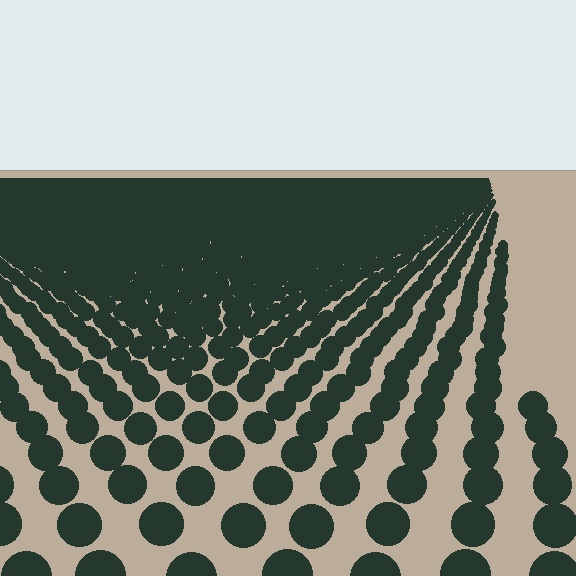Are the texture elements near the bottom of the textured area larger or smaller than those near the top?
Larger. Near the bottom, elements are closer to the viewer and appear at a bigger on-screen size.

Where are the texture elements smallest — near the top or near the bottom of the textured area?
Near the top.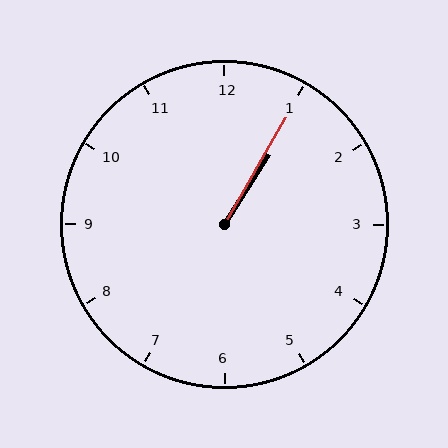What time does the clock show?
1:05.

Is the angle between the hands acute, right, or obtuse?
It is acute.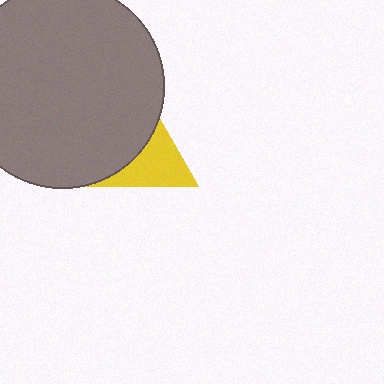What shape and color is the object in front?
The object in front is a gray circle.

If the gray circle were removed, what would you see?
You would see the complete yellow triangle.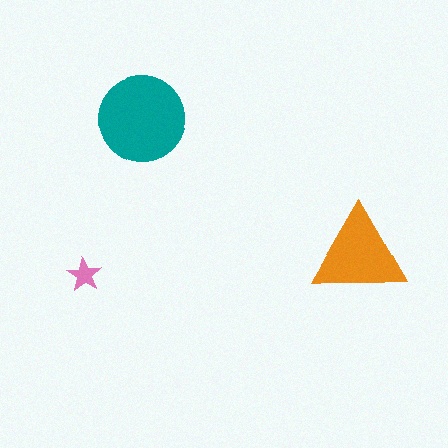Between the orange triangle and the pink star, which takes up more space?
The orange triangle.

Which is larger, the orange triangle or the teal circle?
The teal circle.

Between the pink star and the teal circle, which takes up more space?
The teal circle.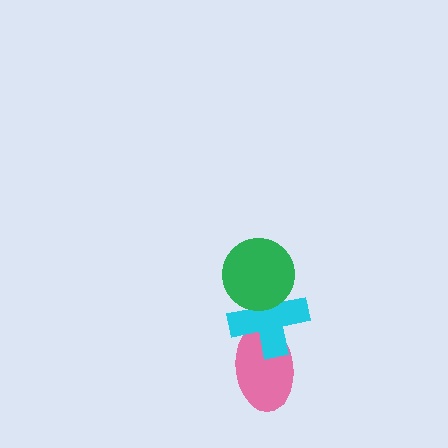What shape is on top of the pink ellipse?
The cyan cross is on top of the pink ellipse.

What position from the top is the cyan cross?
The cyan cross is 2nd from the top.